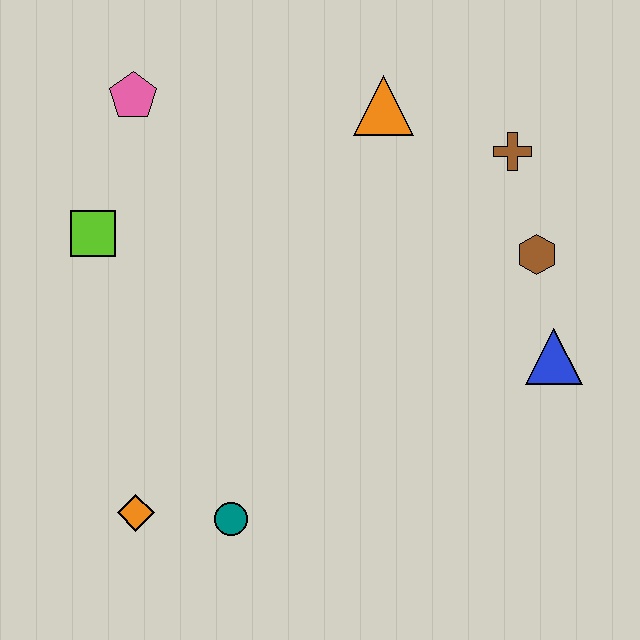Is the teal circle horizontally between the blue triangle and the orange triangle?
No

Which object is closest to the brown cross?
The brown hexagon is closest to the brown cross.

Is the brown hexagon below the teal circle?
No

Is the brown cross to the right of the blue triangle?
No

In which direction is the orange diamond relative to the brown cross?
The orange diamond is to the left of the brown cross.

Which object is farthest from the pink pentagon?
The blue triangle is farthest from the pink pentagon.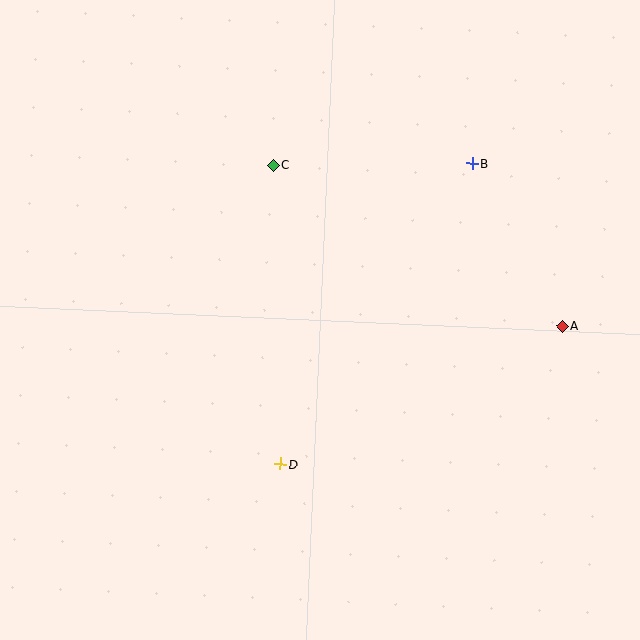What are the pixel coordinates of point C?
Point C is at (273, 165).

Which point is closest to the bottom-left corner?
Point D is closest to the bottom-left corner.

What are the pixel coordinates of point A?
Point A is at (562, 326).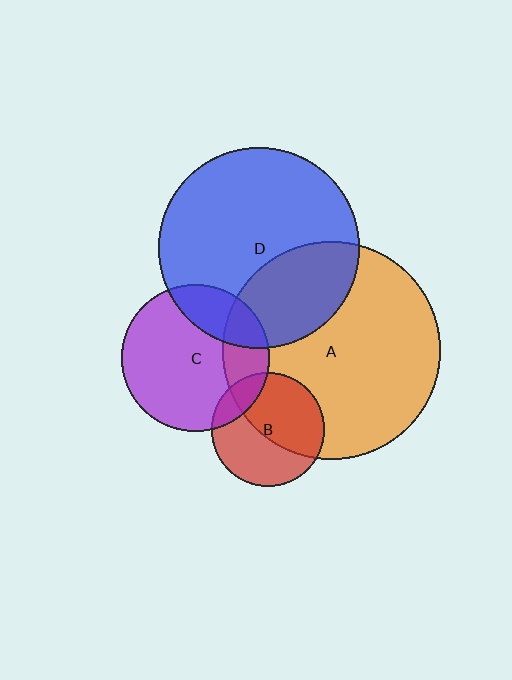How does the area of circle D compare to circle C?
Approximately 1.8 times.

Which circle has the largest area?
Circle A (orange).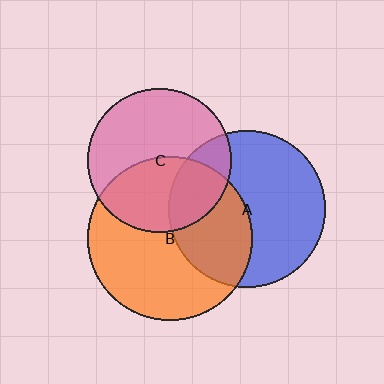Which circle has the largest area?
Circle B (orange).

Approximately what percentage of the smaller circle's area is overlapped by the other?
Approximately 25%.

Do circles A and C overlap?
Yes.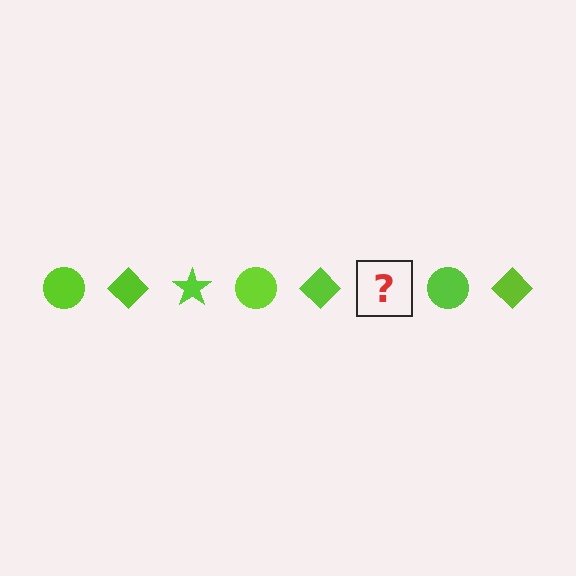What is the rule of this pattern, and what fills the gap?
The rule is that the pattern cycles through circle, diamond, star shapes in lime. The gap should be filled with a lime star.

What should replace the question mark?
The question mark should be replaced with a lime star.